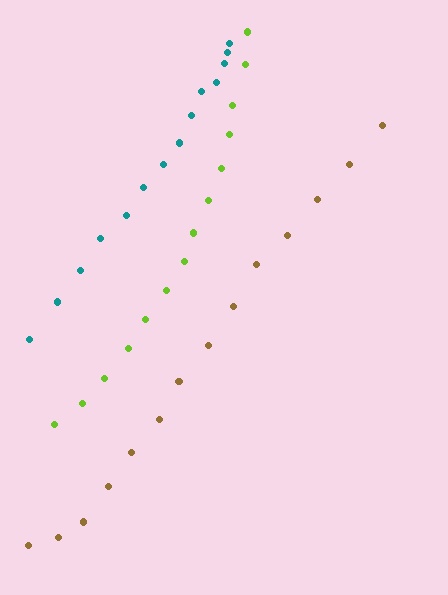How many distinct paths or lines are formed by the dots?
There are 3 distinct paths.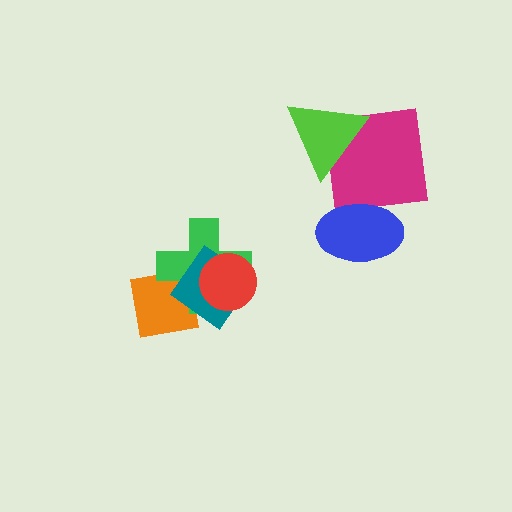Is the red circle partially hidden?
No, no other shape covers it.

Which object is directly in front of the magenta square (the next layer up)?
The blue ellipse is directly in front of the magenta square.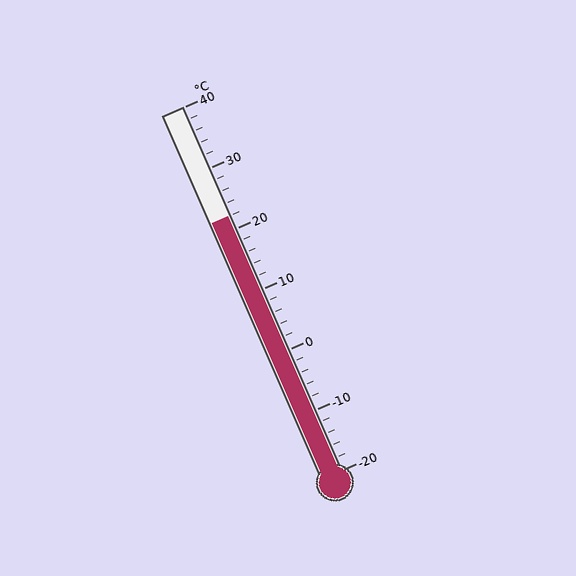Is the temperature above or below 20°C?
The temperature is above 20°C.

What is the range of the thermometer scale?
The thermometer scale ranges from -20°C to 40°C.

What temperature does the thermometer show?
The thermometer shows approximately 22°C.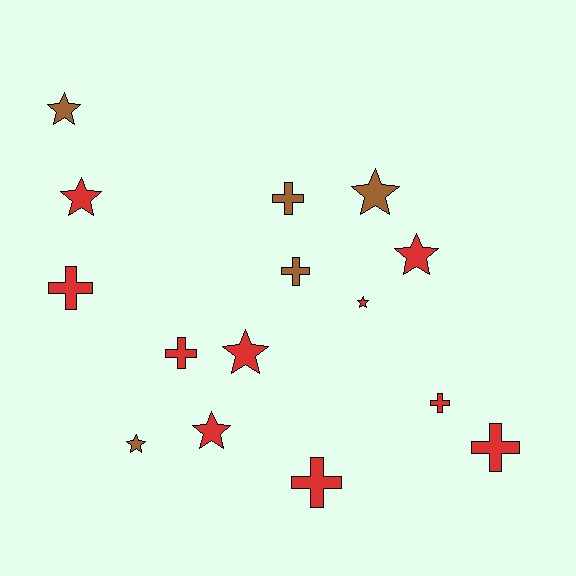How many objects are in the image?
There are 15 objects.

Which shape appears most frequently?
Star, with 8 objects.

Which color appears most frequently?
Red, with 10 objects.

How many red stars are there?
There are 5 red stars.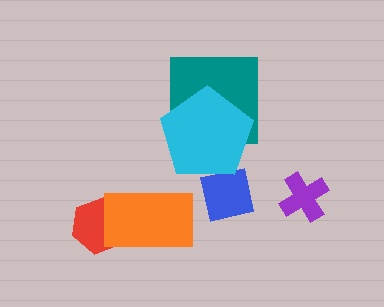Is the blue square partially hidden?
Yes, it is partially covered by another shape.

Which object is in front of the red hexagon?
The orange rectangle is in front of the red hexagon.